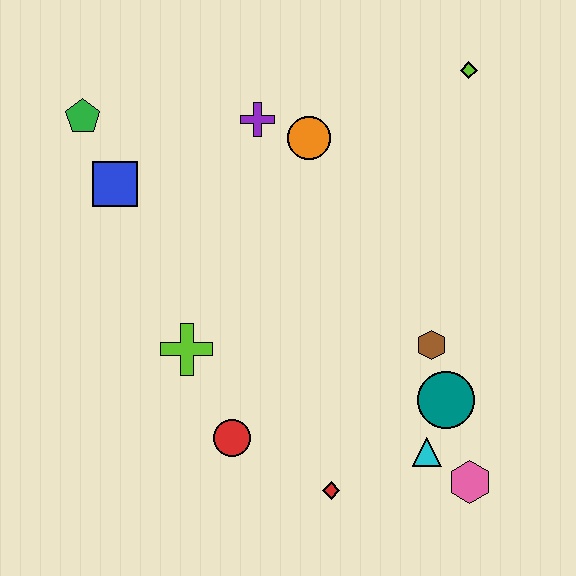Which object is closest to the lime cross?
The red circle is closest to the lime cross.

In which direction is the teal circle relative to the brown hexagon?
The teal circle is below the brown hexagon.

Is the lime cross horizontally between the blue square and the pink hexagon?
Yes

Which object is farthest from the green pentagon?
The pink hexagon is farthest from the green pentagon.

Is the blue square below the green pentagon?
Yes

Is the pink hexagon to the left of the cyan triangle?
No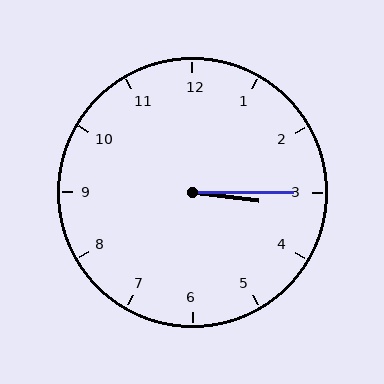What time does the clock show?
3:15.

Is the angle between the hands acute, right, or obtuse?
It is acute.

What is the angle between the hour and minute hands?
Approximately 8 degrees.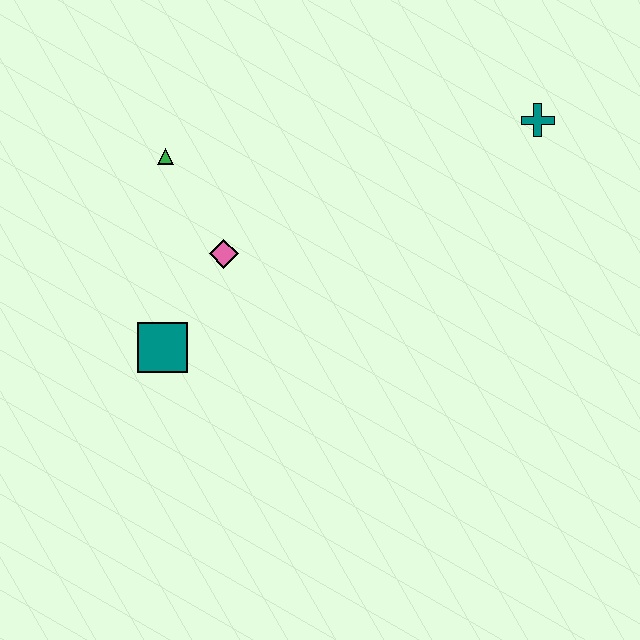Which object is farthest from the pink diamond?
The teal cross is farthest from the pink diamond.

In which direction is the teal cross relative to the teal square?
The teal cross is to the right of the teal square.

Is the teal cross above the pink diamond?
Yes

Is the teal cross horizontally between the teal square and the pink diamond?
No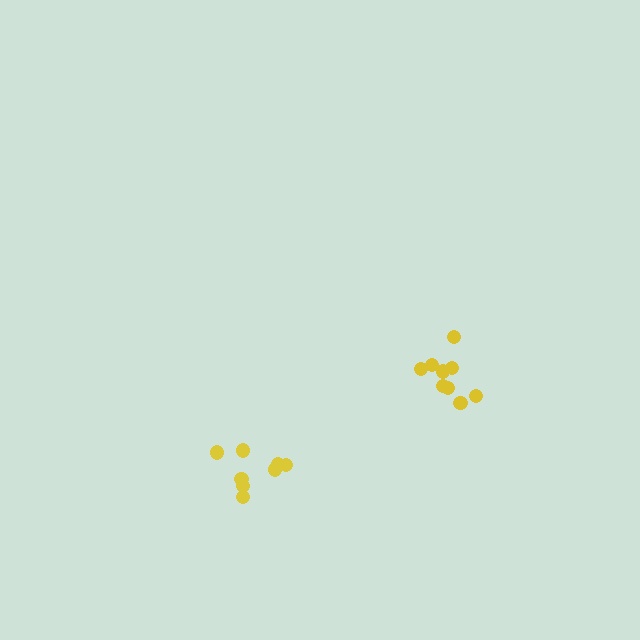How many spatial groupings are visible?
There are 2 spatial groupings.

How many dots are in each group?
Group 1: 8 dots, Group 2: 9 dots (17 total).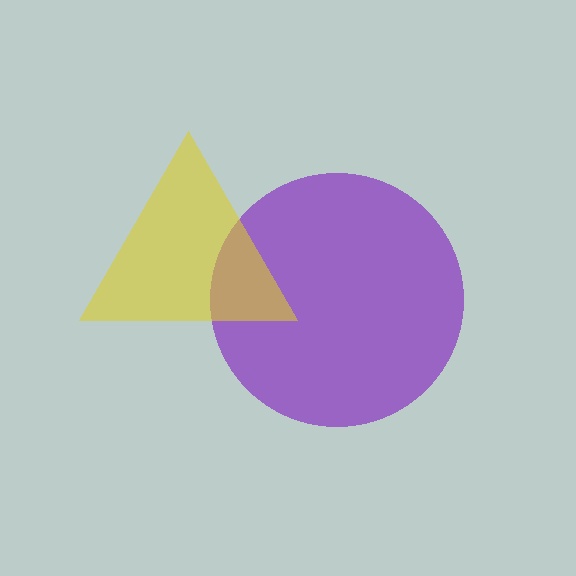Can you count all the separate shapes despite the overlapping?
Yes, there are 2 separate shapes.